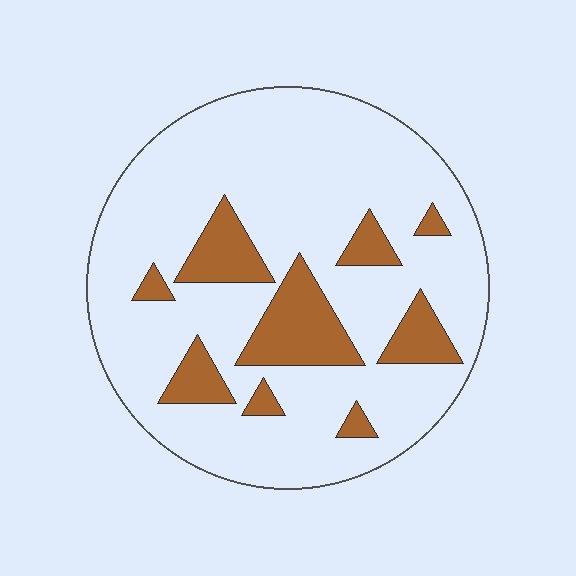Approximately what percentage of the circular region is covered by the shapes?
Approximately 20%.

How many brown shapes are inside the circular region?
9.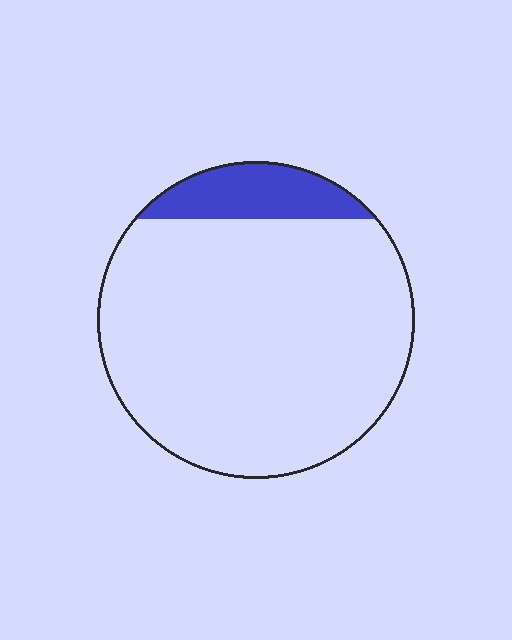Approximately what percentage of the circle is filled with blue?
Approximately 10%.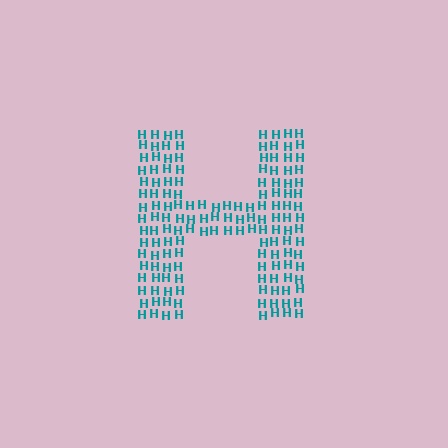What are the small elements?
The small elements are letter H's.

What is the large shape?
The large shape is the letter H.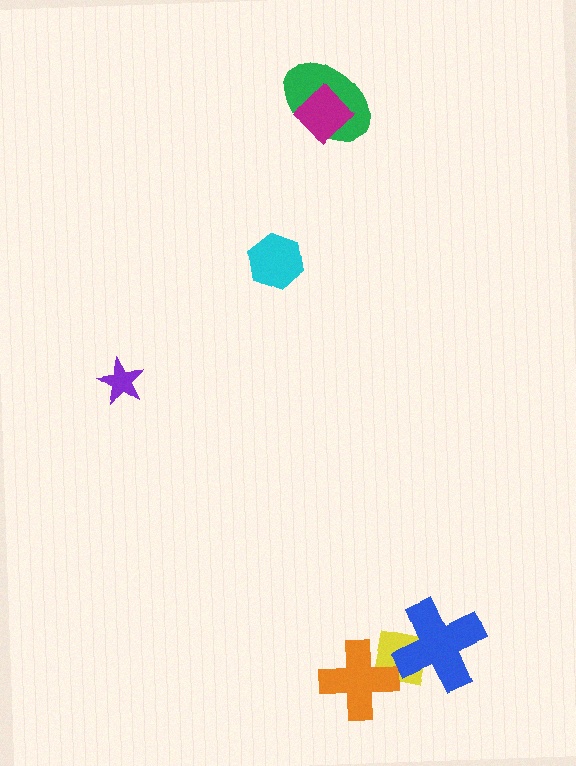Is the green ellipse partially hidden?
Yes, it is partially covered by another shape.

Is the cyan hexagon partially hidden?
No, no other shape covers it.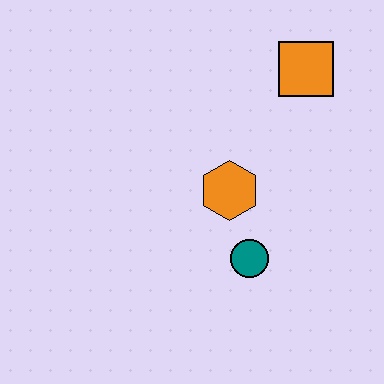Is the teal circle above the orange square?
No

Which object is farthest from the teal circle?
The orange square is farthest from the teal circle.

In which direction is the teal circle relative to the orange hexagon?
The teal circle is below the orange hexagon.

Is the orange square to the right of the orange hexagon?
Yes